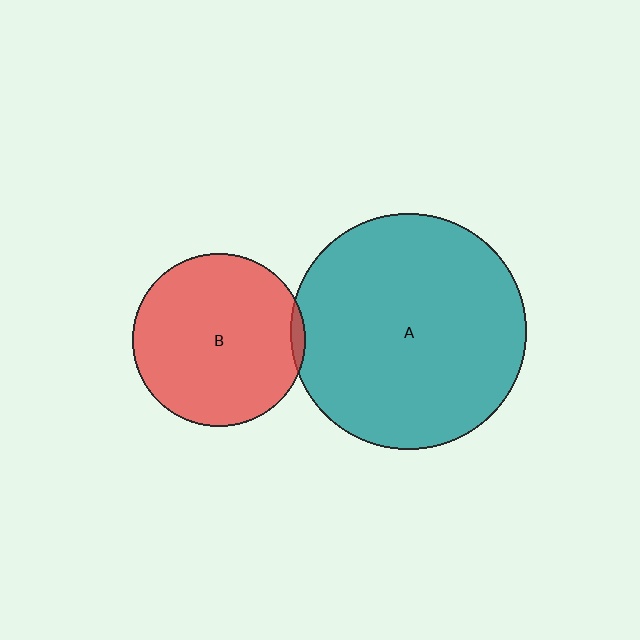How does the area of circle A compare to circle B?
Approximately 1.8 times.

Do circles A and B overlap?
Yes.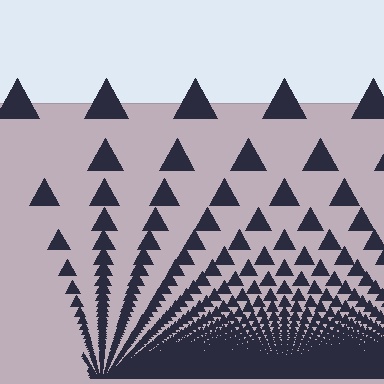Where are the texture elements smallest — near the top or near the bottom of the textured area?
Near the bottom.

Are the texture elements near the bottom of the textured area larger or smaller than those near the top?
Smaller. The gradient is inverted — elements near the bottom are smaller and denser.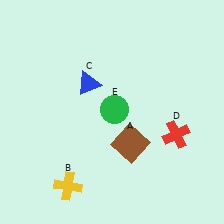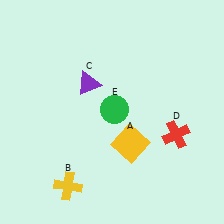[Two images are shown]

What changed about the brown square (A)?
In Image 1, A is brown. In Image 2, it changed to yellow.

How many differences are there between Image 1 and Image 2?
There are 2 differences between the two images.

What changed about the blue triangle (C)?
In Image 1, C is blue. In Image 2, it changed to purple.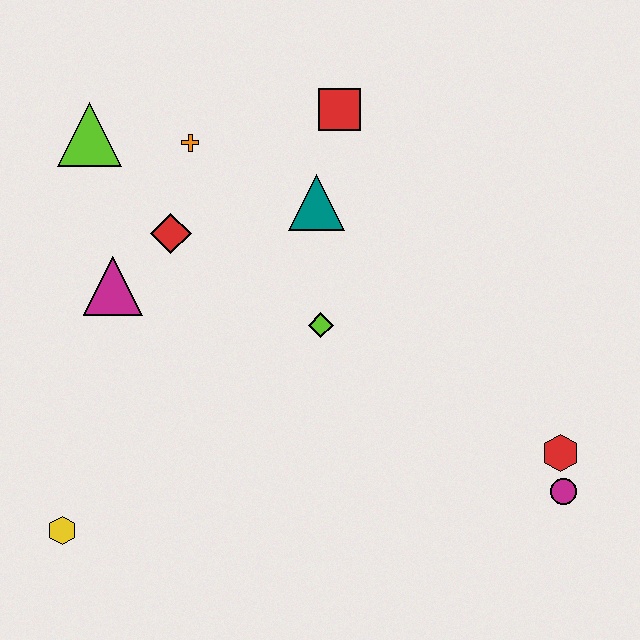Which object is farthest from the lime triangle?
The magenta circle is farthest from the lime triangle.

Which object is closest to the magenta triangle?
The red diamond is closest to the magenta triangle.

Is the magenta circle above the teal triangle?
No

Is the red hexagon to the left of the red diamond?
No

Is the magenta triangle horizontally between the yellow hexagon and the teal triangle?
Yes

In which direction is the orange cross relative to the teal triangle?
The orange cross is to the left of the teal triangle.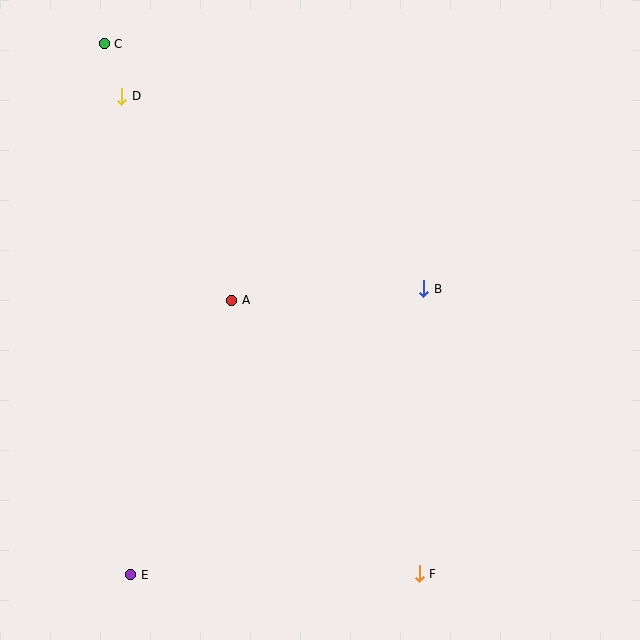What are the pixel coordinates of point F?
Point F is at (419, 574).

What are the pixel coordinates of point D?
Point D is at (122, 96).